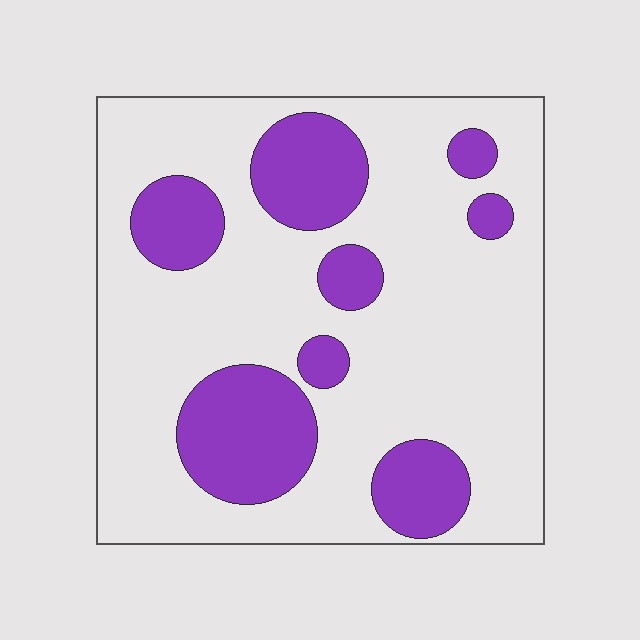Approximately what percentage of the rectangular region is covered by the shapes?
Approximately 25%.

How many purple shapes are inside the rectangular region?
8.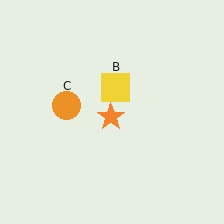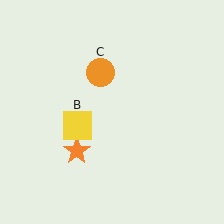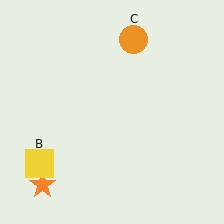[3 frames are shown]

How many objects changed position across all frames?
3 objects changed position: orange star (object A), yellow square (object B), orange circle (object C).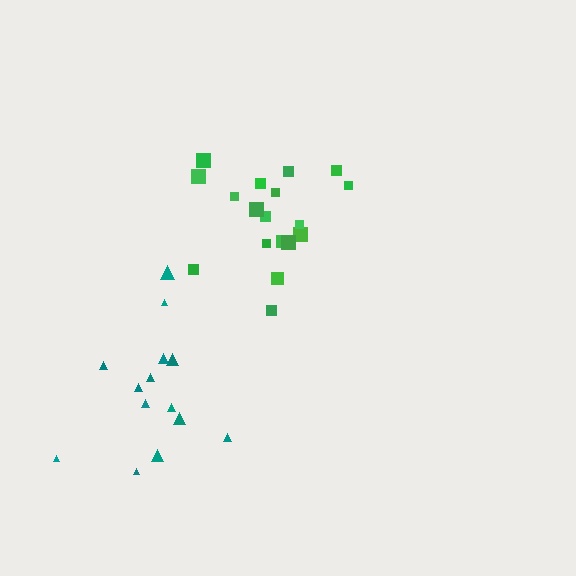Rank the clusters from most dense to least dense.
green, teal.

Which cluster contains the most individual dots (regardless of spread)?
Green (18).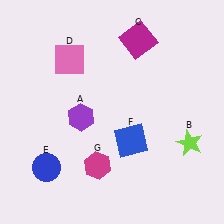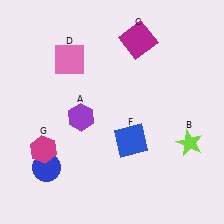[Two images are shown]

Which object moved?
The magenta hexagon (G) moved left.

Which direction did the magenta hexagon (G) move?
The magenta hexagon (G) moved left.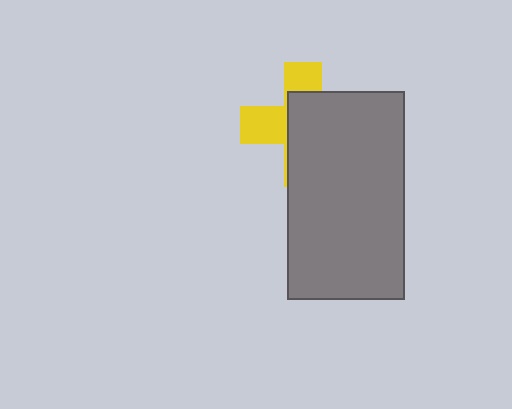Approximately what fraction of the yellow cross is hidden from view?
Roughly 61% of the yellow cross is hidden behind the gray rectangle.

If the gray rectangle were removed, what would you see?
You would see the complete yellow cross.